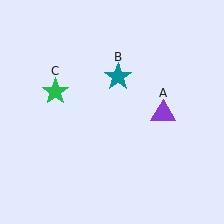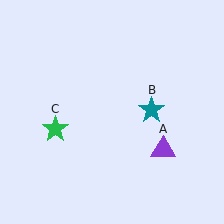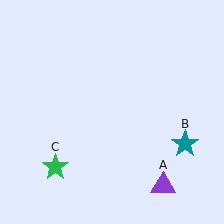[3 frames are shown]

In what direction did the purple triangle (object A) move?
The purple triangle (object A) moved down.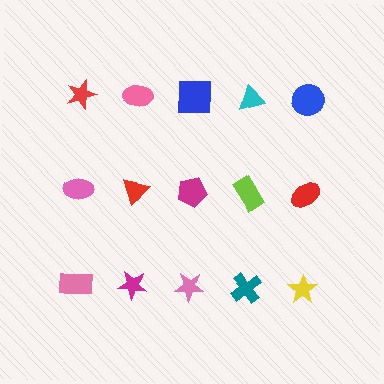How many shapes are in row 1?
5 shapes.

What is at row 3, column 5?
A yellow star.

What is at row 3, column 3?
A pink star.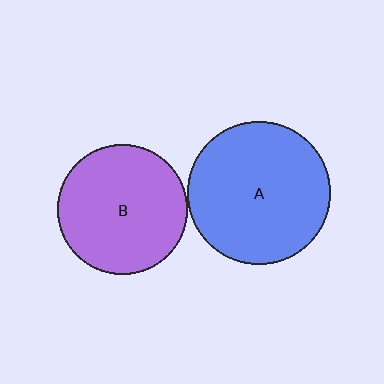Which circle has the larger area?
Circle A (blue).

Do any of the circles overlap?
No, none of the circles overlap.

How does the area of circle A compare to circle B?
Approximately 1.2 times.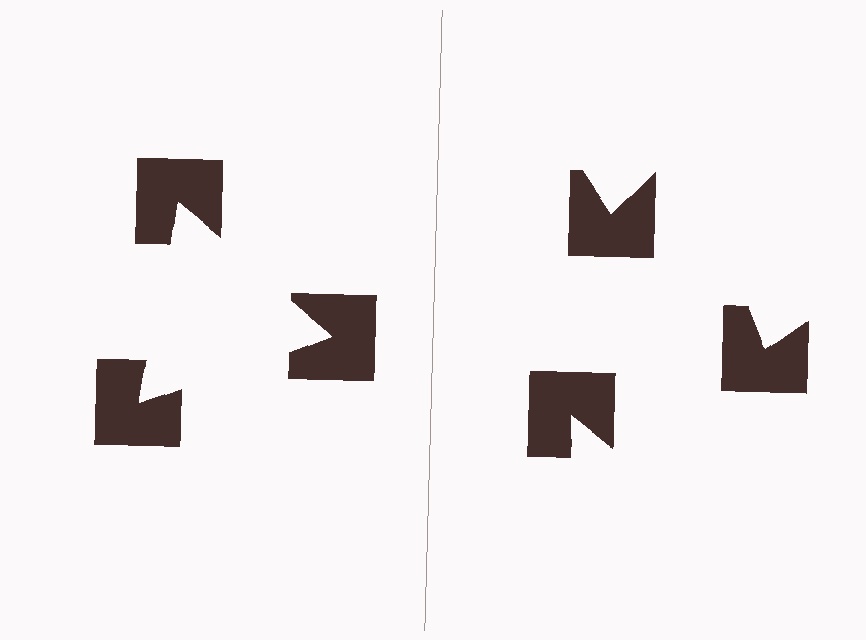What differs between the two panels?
The notched squares are positioned identically on both sides; only the wedge orientations differ. On the left they align to a triangle; on the right they are misaligned.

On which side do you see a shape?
An illusory triangle appears on the left side. On the right side the wedge cuts are rotated, so no coherent shape forms.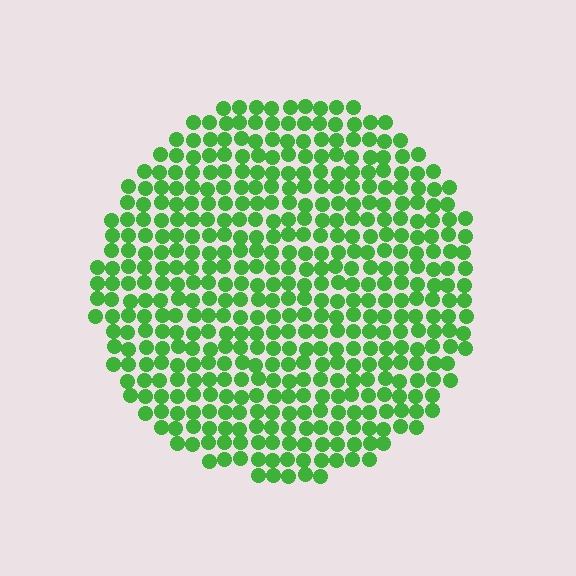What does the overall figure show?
The overall figure shows a circle.